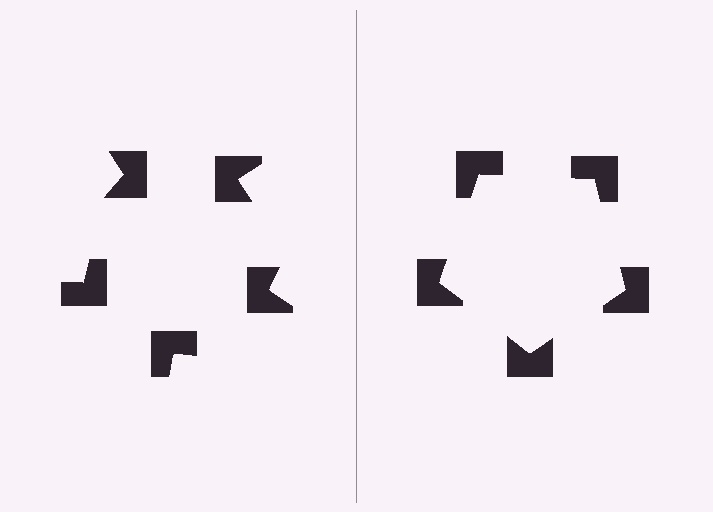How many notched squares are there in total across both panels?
10 — 5 on each side.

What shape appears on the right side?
An illusory pentagon.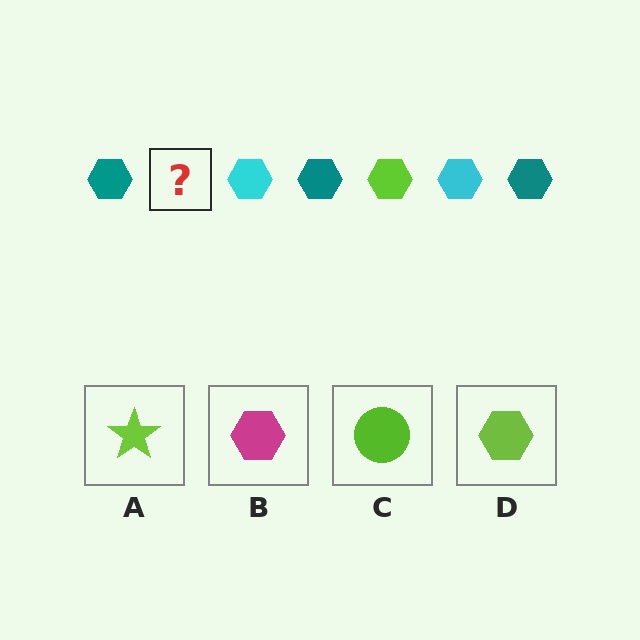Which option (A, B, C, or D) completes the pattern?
D.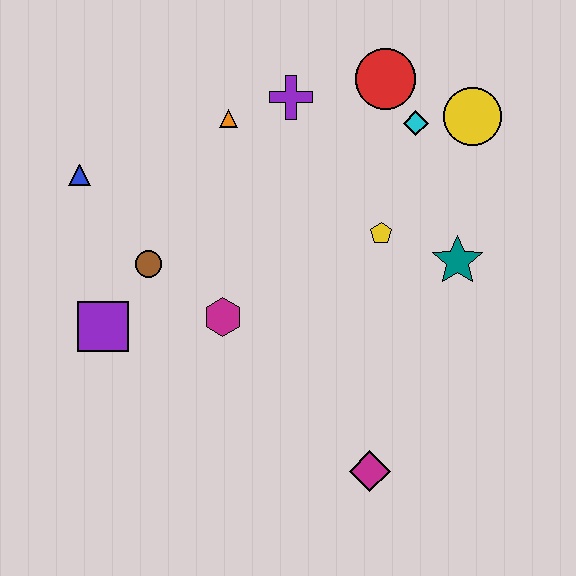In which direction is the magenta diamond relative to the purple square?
The magenta diamond is to the right of the purple square.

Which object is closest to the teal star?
The yellow pentagon is closest to the teal star.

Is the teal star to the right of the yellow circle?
No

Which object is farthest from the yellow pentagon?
The blue triangle is farthest from the yellow pentagon.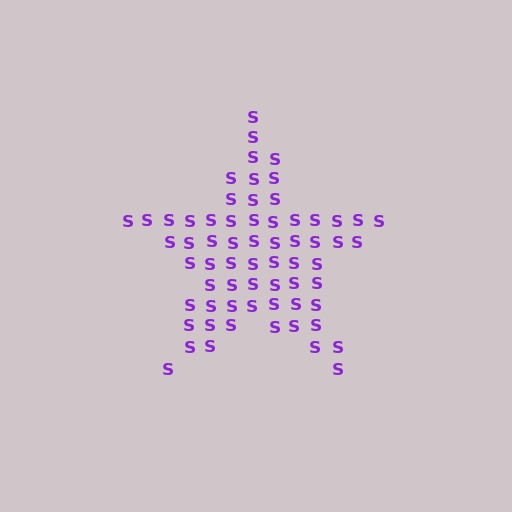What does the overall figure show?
The overall figure shows a star.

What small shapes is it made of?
It is made of small letter S's.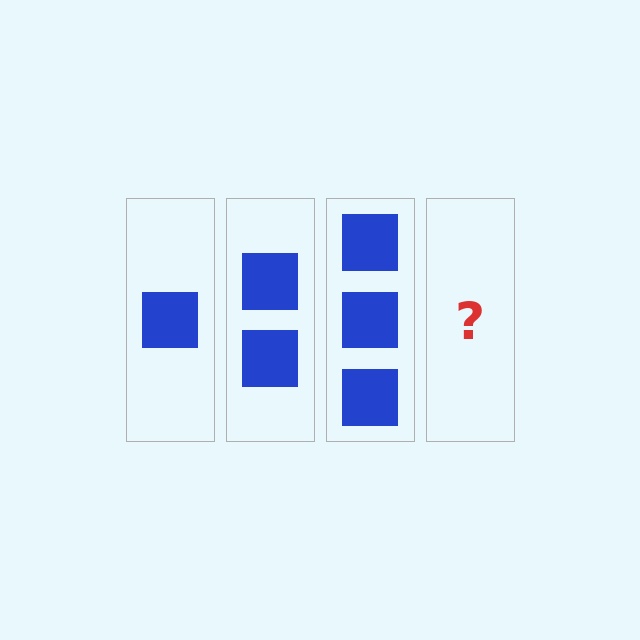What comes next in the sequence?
The next element should be 4 squares.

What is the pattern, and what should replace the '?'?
The pattern is that each step adds one more square. The '?' should be 4 squares.